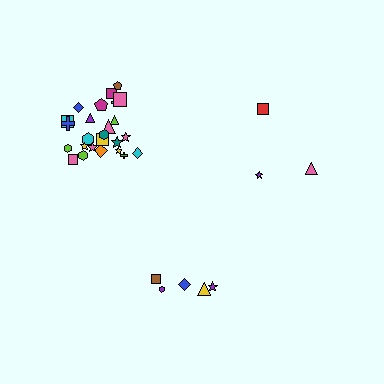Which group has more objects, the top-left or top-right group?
The top-left group.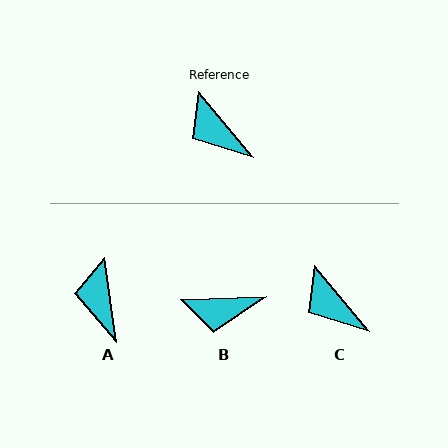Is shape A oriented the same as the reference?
No, it is off by about 32 degrees.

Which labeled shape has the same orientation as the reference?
C.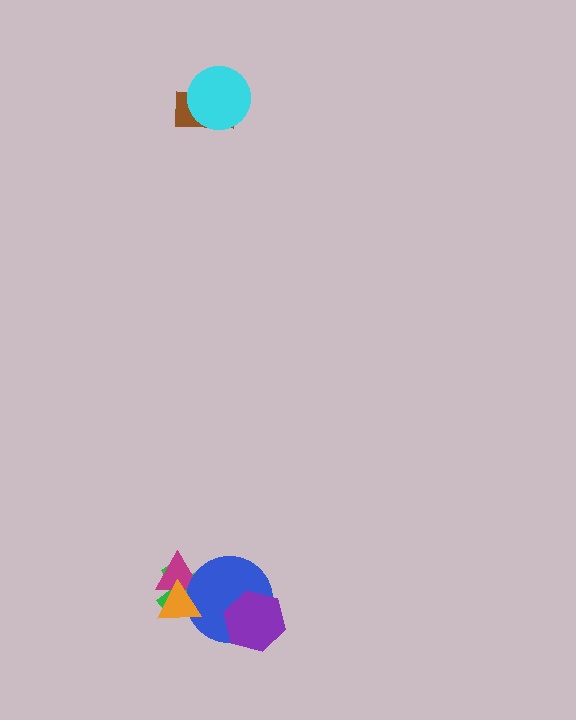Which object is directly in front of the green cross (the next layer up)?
The magenta triangle is directly in front of the green cross.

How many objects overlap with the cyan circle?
1 object overlaps with the cyan circle.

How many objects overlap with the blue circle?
4 objects overlap with the blue circle.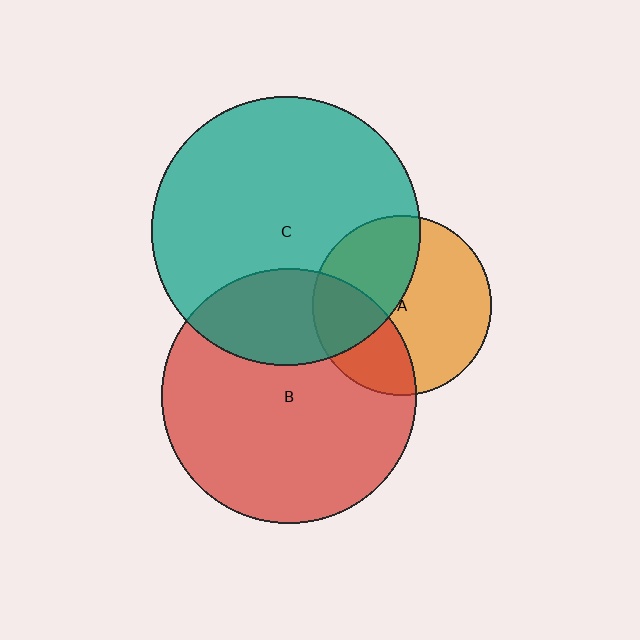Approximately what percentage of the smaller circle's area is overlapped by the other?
Approximately 25%.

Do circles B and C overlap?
Yes.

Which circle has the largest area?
Circle C (teal).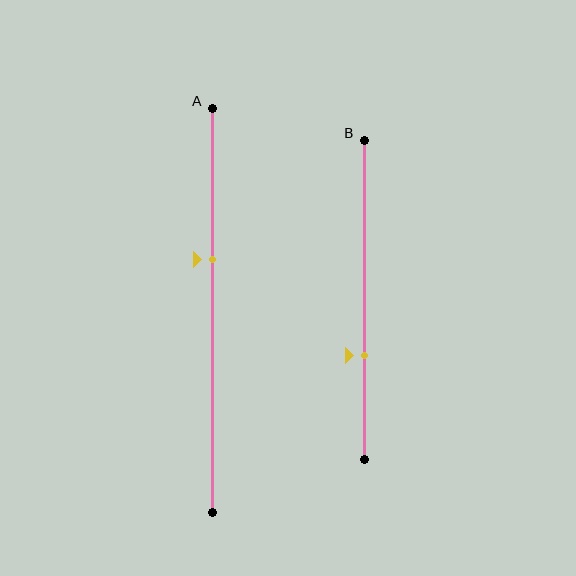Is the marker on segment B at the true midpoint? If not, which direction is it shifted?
No, the marker on segment B is shifted downward by about 18% of the segment length.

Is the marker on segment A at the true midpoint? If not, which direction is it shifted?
No, the marker on segment A is shifted upward by about 12% of the segment length.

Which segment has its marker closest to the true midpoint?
Segment A has its marker closest to the true midpoint.